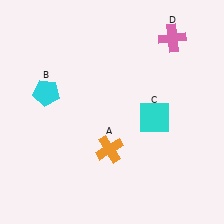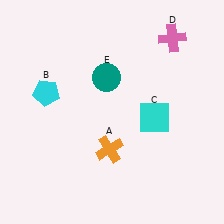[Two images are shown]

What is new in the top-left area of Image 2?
A teal circle (E) was added in the top-left area of Image 2.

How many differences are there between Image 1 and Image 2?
There is 1 difference between the two images.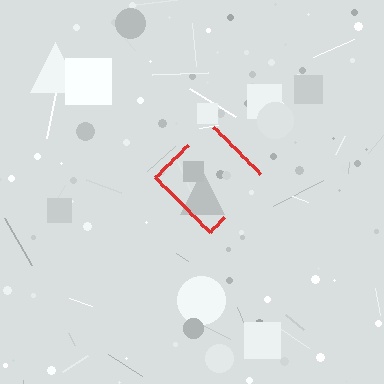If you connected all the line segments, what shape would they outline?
They would outline a diamond.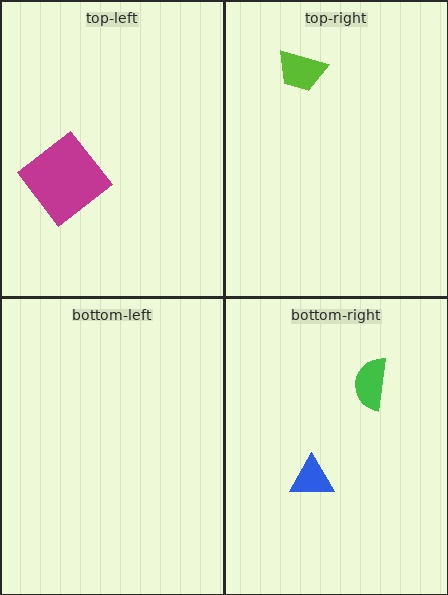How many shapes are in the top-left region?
1.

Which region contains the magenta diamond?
The top-left region.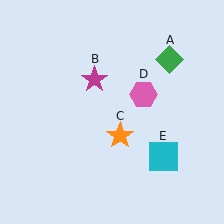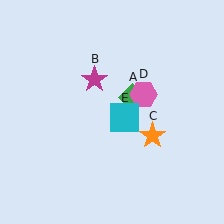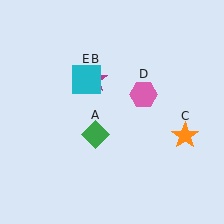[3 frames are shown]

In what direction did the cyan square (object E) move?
The cyan square (object E) moved up and to the left.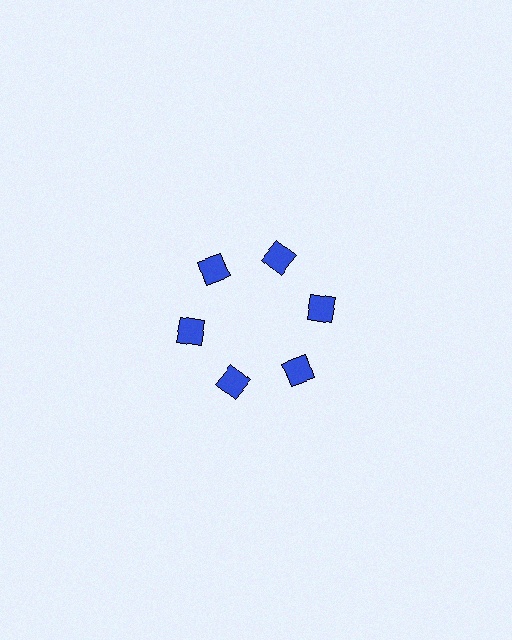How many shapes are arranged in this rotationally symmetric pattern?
There are 6 shapes, arranged in 6 groups of 1.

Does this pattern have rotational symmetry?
Yes, this pattern has 6-fold rotational symmetry. It looks the same after rotating 60 degrees around the center.